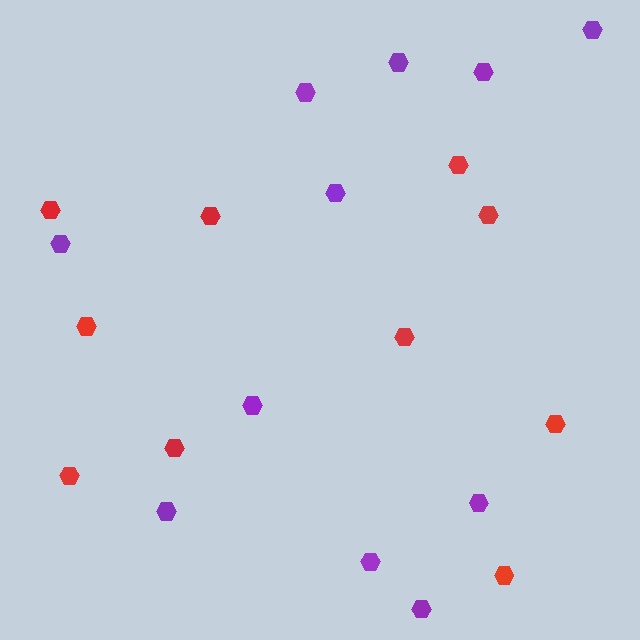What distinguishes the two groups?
There are 2 groups: one group of red hexagons (10) and one group of purple hexagons (11).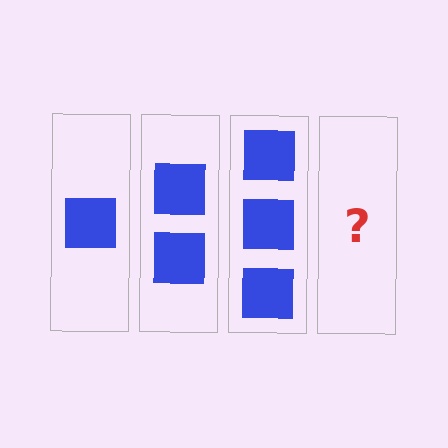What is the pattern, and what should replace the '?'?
The pattern is that each step adds one more square. The '?' should be 4 squares.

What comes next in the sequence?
The next element should be 4 squares.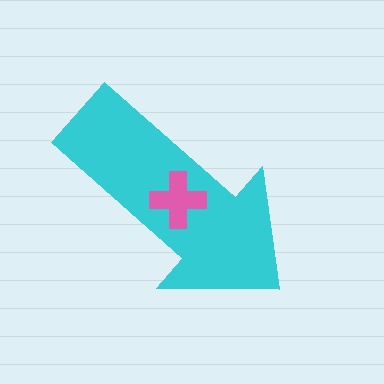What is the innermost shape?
The pink cross.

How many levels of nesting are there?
2.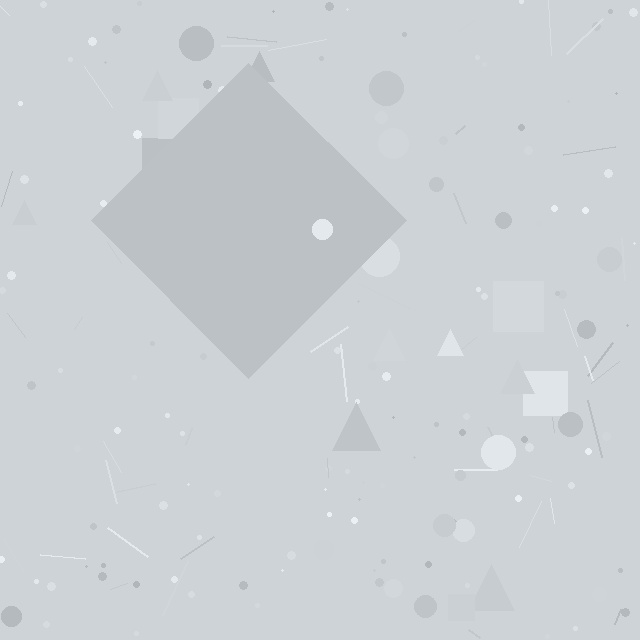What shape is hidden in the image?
A diamond is hidden in the image.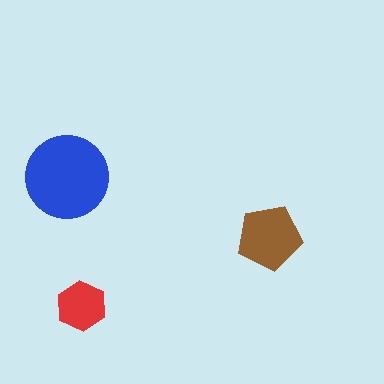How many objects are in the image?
There are 3 objects in the image.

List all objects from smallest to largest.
The red hexagon, the brown pentagon, the blue circle.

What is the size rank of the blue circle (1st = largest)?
1st.